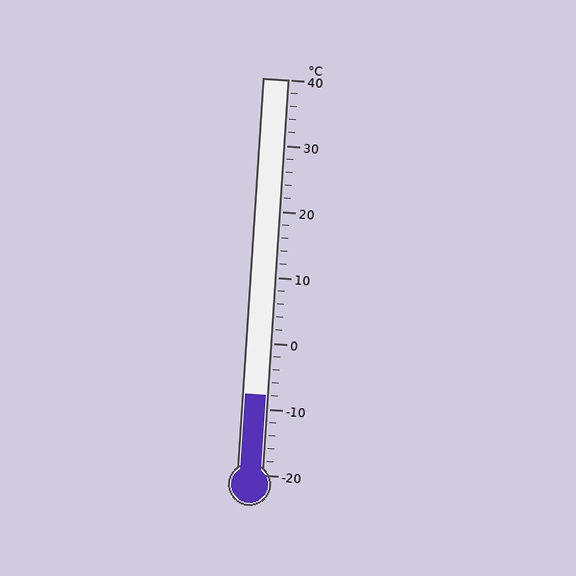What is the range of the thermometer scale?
The thermometer scale ranges from -20°C to 40°C.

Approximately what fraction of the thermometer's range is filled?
The thermometer is filled to approximately 20% of its range.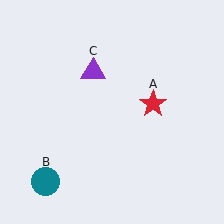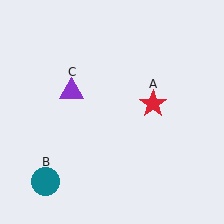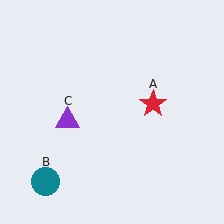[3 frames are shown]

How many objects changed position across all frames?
1 object changed position: purple triangle (object C).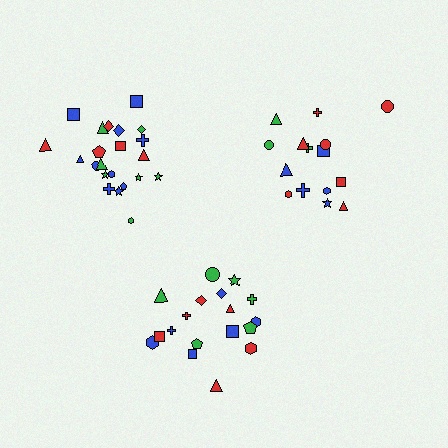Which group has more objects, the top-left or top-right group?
The top-left group.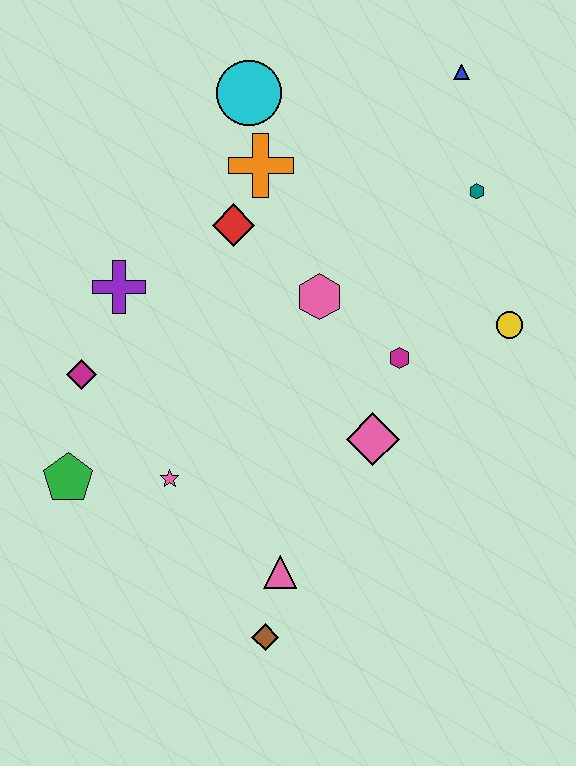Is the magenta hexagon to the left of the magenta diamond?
No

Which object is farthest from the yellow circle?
The green pentagon is farthest from the yellow circle.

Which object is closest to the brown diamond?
The pink triangle is closest to the brown diamond.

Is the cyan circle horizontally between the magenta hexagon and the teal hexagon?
No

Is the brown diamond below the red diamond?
Yes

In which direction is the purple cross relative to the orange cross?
The purple cross is to the left of the orange cross.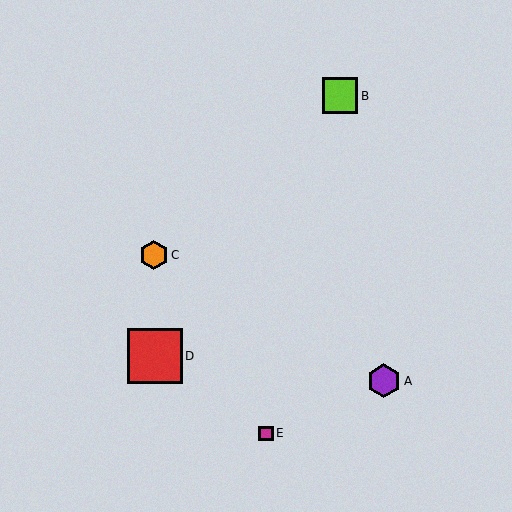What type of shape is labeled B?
Shape B is a lime square.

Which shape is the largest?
The red square (labeled D) is the largest.